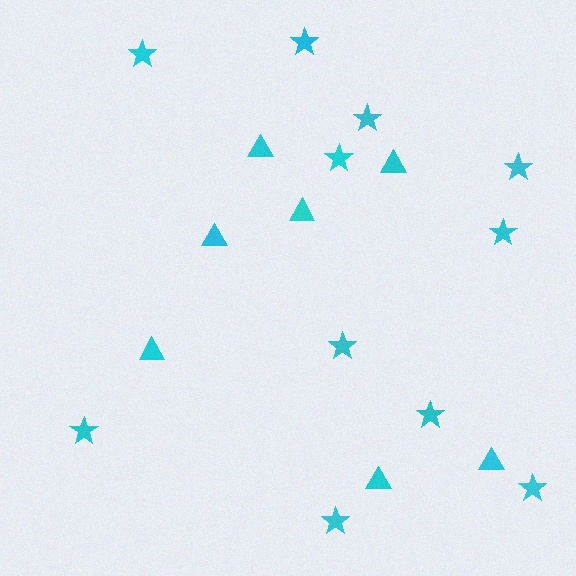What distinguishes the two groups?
There are 2 groups: one group of stars (11) and one group of triangles (7).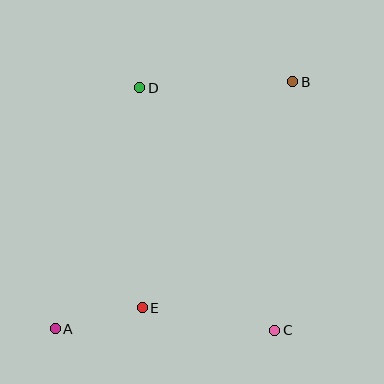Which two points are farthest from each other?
Points A and B are farthest from each other.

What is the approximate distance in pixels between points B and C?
The distance between B and C is approximately 249 pixels.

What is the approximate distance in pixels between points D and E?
The distance between D and E is approximately 220 pixels.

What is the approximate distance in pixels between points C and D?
The distance between C and D is approximately 278 pixels.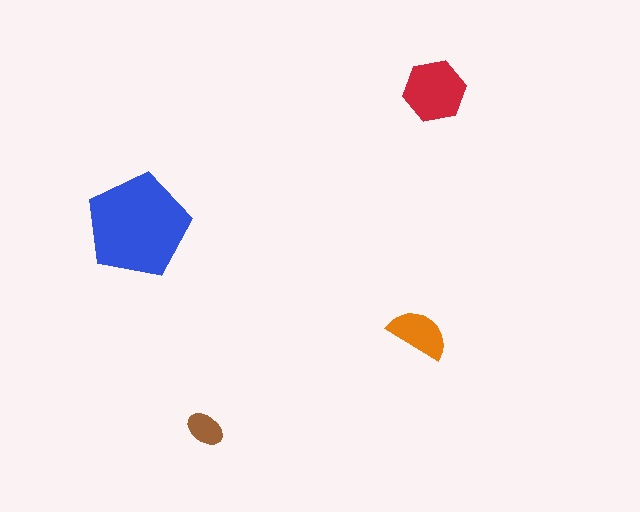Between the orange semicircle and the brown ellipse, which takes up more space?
The orange semicircle.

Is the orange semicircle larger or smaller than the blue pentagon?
Smaller.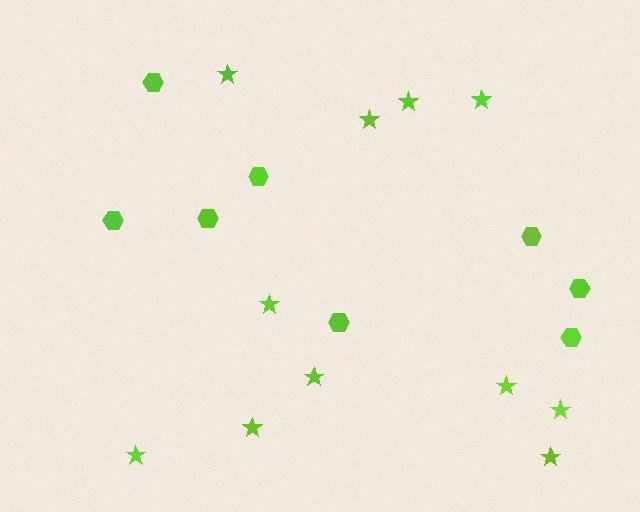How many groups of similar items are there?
There are 2 groups: one group of stars (11) and one group of hexagons (8).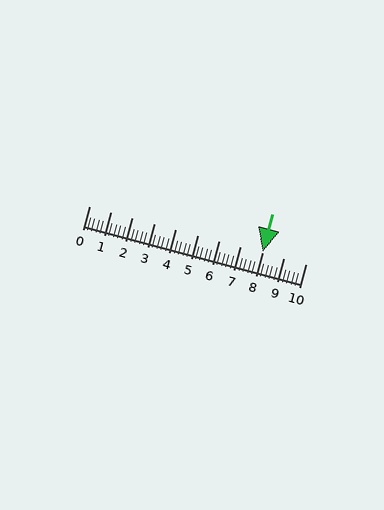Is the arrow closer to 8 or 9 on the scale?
The arrow is closer to 8.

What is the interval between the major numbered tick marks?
The major tick marks are spaced 1 units apart.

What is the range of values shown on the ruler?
The ruler shows values from 0 to 10.